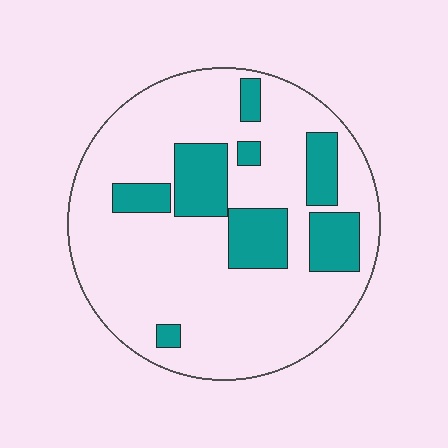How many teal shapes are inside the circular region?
8.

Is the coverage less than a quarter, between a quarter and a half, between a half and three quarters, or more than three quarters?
Less than a quarter.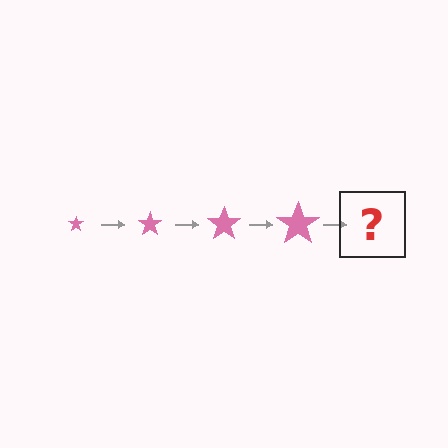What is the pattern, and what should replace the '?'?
The pattern is that the star gets progressively larger each step. The '?' should be a pink star, larger than the previous one.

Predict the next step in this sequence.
The next step is a pink star, larger than the previous one.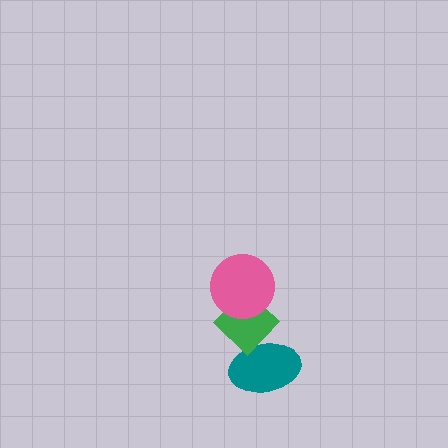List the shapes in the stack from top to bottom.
From top to bottom: the pink circle, the green diamond, the teal ellipse.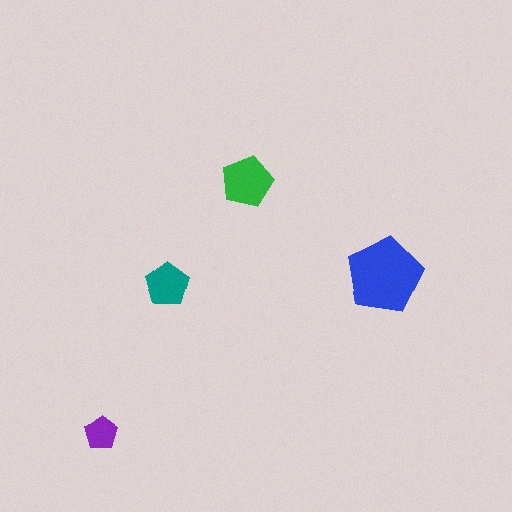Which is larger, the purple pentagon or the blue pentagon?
The blue one.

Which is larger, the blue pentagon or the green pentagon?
The blue one.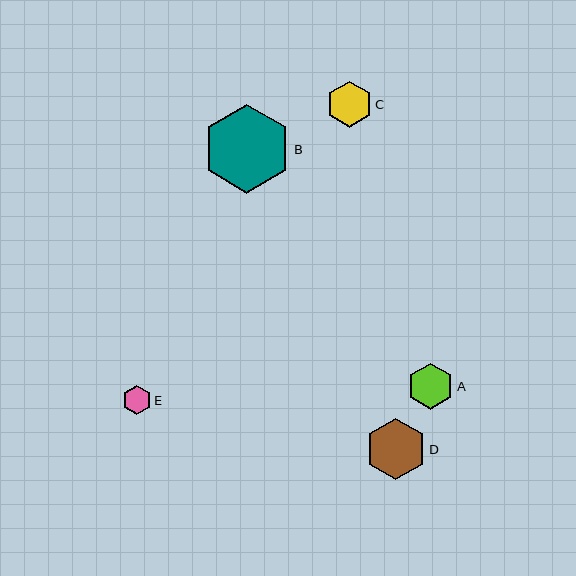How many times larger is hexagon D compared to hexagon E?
Hexagon D is approximately 2.1 times the size of hexagon E.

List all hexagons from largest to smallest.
From largest to smallest: B, D, A, C, E.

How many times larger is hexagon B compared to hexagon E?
Hexagon B is approximately 3.1 times the size of hexagon E.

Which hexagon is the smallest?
Hexagon E is the smallest with a size of approximately 29 pixels.